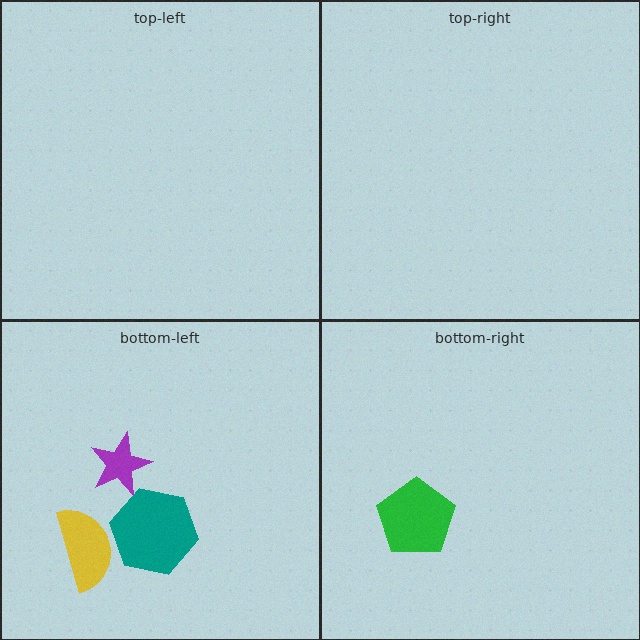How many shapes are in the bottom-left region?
3.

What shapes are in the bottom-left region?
The yellow semicircle, the teal hexagon, the purple star.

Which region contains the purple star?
The bottom-left region.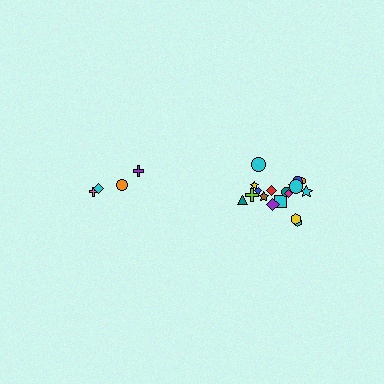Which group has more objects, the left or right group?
The right group.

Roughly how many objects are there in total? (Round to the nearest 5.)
Roughly 25 objects in total.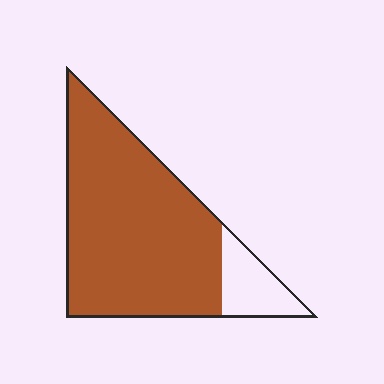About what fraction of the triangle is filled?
About five sixths (5/6).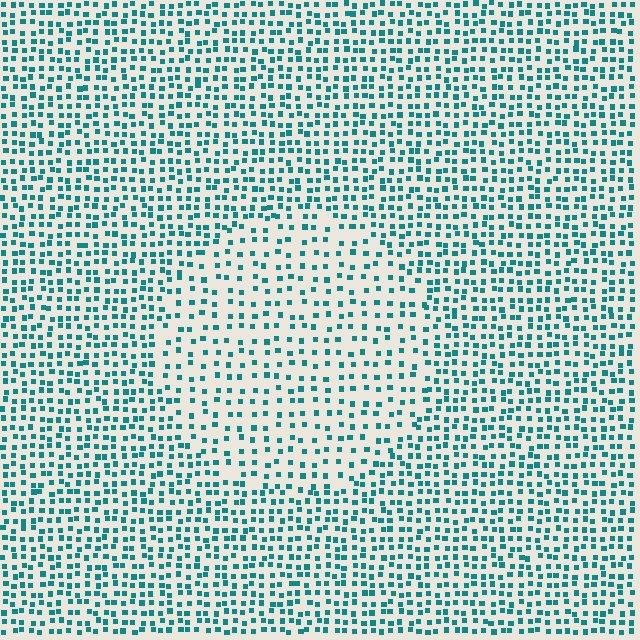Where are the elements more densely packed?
The elements are more densely packed outside the circle boundary.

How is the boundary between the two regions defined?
The boundary is defined by a change in element density (approximately 1.8x ratio). All elements are the same color, size, and shape.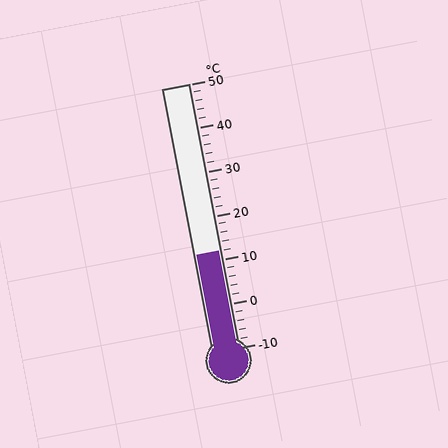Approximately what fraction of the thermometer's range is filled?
The thermometer is filled to approximately 35% of its range.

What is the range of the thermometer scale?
The thermometer scale ranges from -10°C to 50°C.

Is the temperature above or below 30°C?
The temperature is below 30°C.